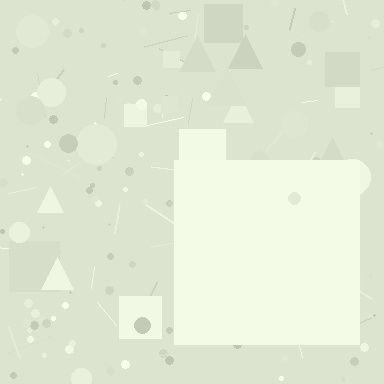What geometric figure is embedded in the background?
A square is embedded in the background.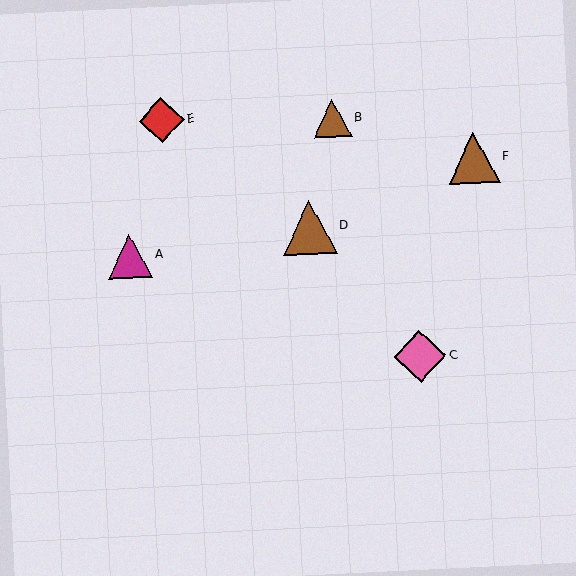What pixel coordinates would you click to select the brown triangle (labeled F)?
Click at (474, 158) to select the brown triangle F.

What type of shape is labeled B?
Shape B is a brown triangle.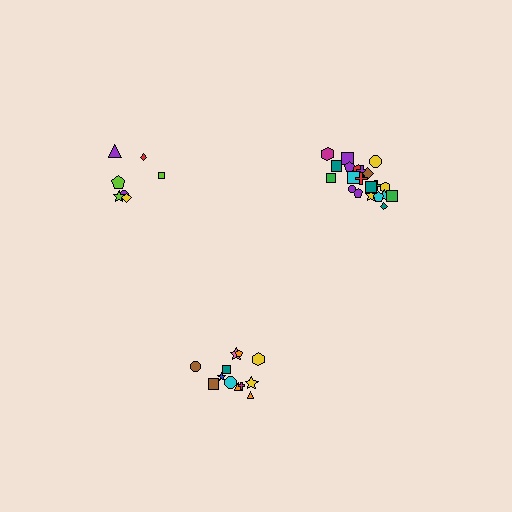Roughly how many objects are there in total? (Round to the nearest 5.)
Roughly 40 objects in total.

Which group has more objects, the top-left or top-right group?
The top-right group.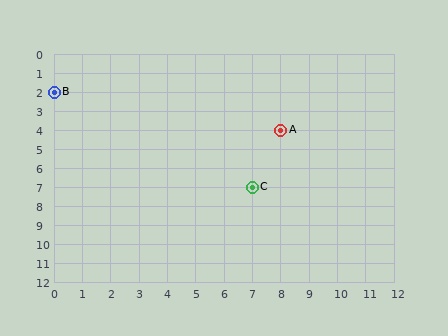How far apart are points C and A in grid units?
Points C and A are 1 column and 3 rows apart (about 3.2 grid units diagonally).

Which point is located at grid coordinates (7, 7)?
Point C is at (7, 7).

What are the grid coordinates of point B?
Point B is at grid coordinates (0, 2).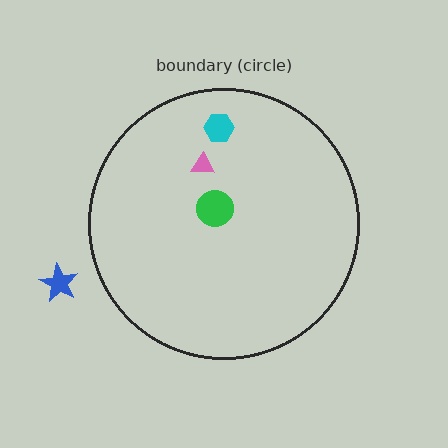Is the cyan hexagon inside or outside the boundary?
Inside.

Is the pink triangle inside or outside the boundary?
Inside.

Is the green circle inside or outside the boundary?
Inside.